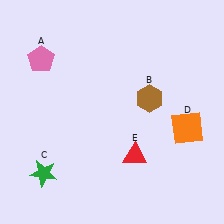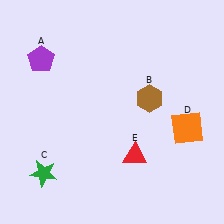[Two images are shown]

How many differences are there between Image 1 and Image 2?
There is 1 difference between the two images.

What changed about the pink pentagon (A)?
In Image 1, A is pink. In Image 2, it changed to purple.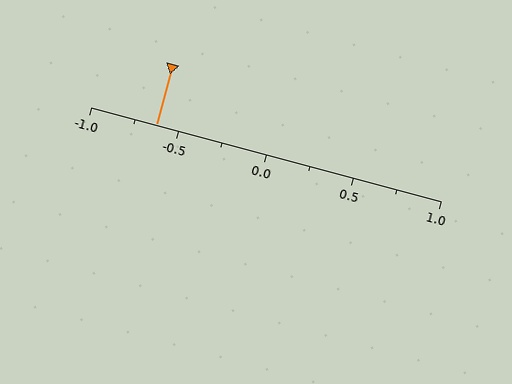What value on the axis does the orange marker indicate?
The marker indicates approximately -0.62.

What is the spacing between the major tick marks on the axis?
The major ticks are spaced 0.5 apart.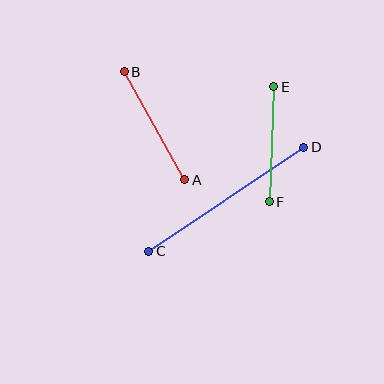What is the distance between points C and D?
The distance is approximately 187 pixels.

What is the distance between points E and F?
The distance is approximately 115 pixels.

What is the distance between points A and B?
The distance is approximately 124 pixels.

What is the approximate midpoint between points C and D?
The midpoint is at approximately (226, 199) pixels.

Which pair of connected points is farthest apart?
Points C and D are farthest apart.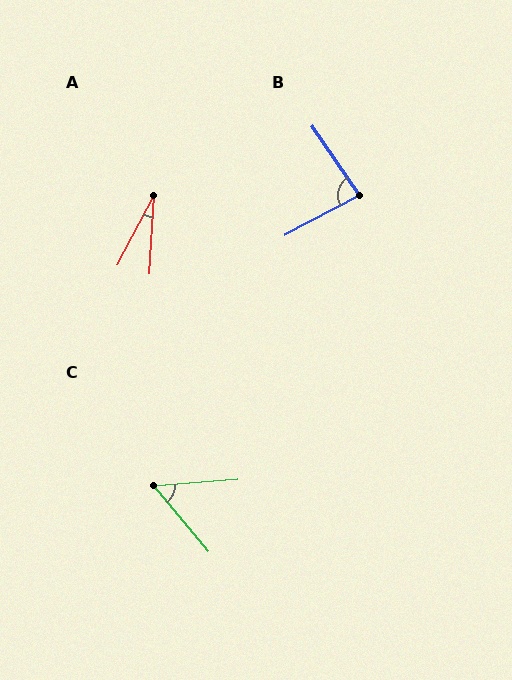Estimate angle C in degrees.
Approximately 54 degrees.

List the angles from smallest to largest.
A (24°), C (54°), B (83°).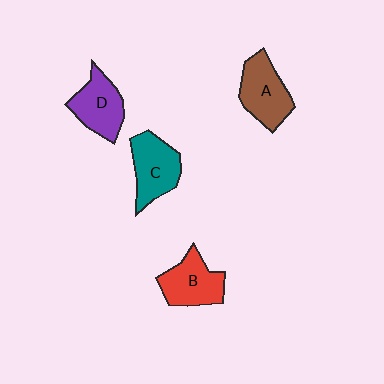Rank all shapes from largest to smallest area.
From largest to smallest: A (brown), C (teal), B (red), D (purple).